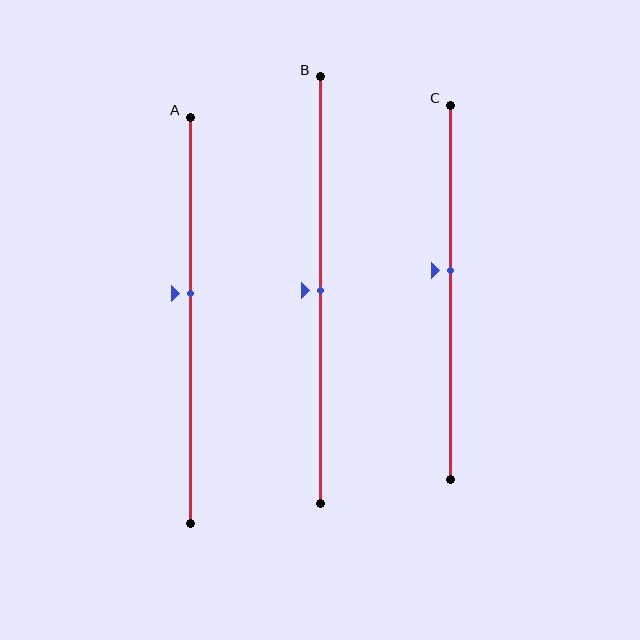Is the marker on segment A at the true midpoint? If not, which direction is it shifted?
No, the marker on segment A is shifted upward by about 7% of the segment length.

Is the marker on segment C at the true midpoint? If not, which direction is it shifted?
No, the marker on segment C is shifted upward by about 6% of the segment length.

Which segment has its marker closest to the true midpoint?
Segment B has its marker closest to the true midpoint.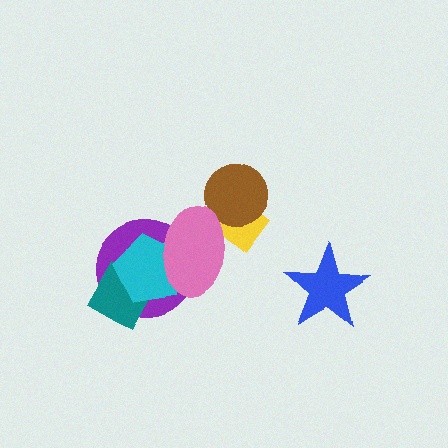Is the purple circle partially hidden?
Yes, it is partially covered by another shape.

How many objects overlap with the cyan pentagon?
3 objects overlap with the cyan pentagon.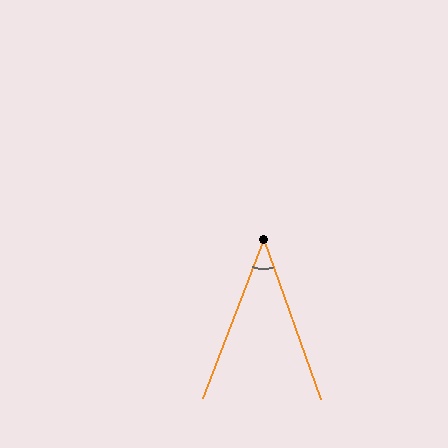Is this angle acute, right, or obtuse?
It is acute.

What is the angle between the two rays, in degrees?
Approximately 41 degrees.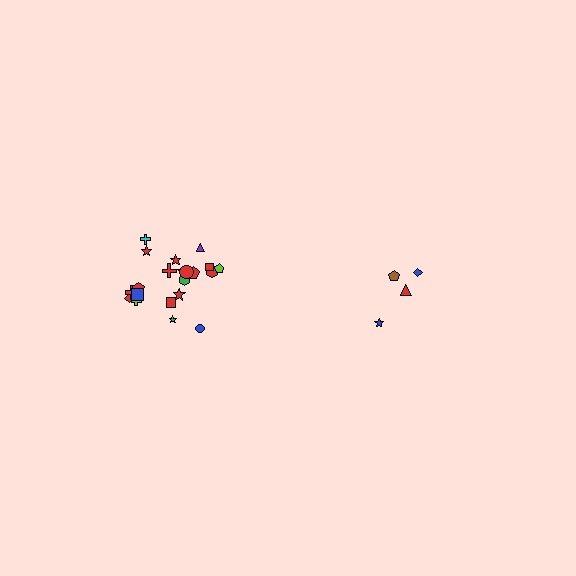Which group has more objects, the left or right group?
The left group.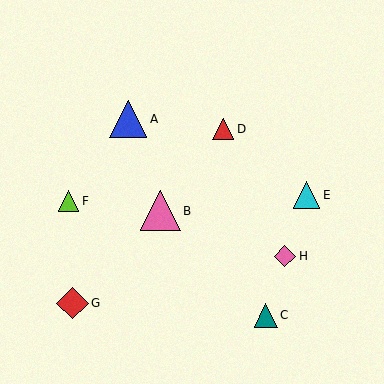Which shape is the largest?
The pink triangle (labeled B) is the largest.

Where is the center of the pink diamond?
The center of the pink diamond is at (285, 256).